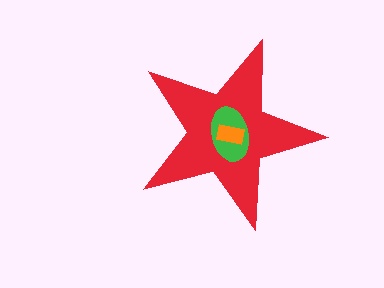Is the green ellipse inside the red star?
Yes.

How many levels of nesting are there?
3.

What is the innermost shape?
The orange rectangle.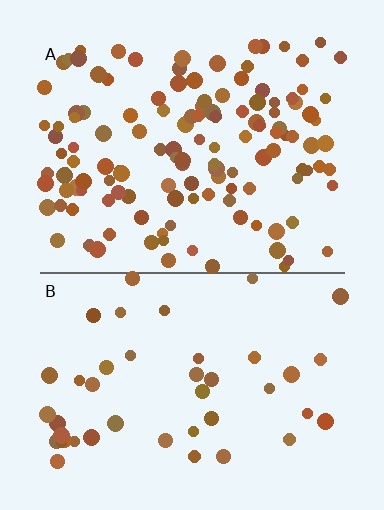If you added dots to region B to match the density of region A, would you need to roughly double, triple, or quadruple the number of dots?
Approximately triple.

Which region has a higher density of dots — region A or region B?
A (the top).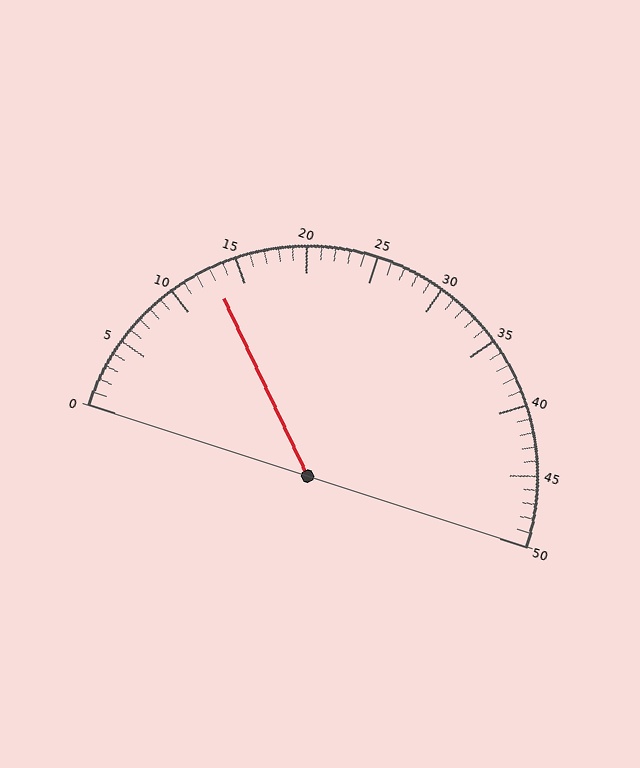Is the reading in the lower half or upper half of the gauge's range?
The reading is in the lower half of the range (0 to 50).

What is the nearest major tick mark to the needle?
The nearest major tick mark is 15.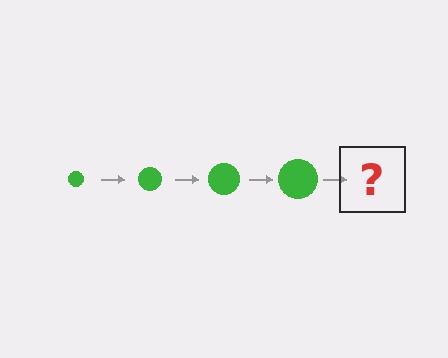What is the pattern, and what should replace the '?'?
The pattern is that the circle gets progressively larger each step. The '?' should be a green circle, larger than the previous one.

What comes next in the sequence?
The next element should be a green circle, larger than the previous one.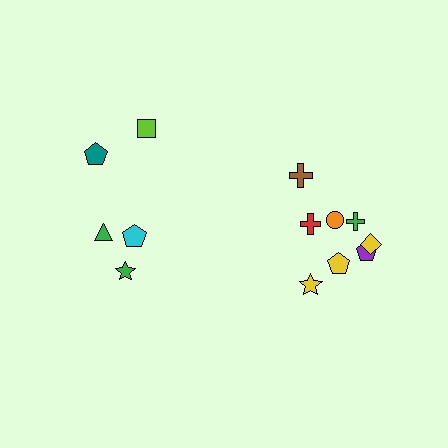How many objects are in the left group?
There are 5 objects.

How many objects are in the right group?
There are 8 objects.